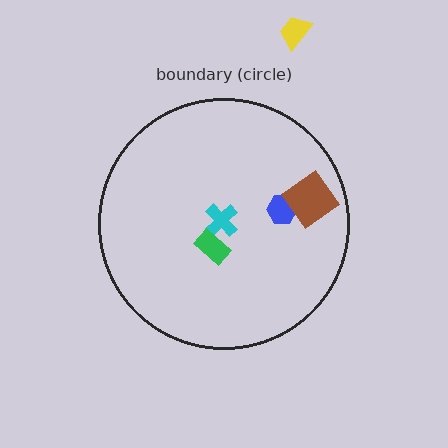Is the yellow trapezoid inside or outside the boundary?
Outside.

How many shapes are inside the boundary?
4 inside, 1 outside.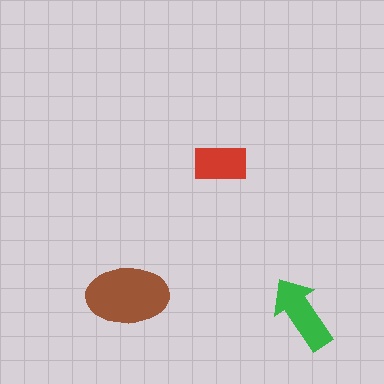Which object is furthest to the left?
The brown ellipse is leftmost.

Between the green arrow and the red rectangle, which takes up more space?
The green arrow.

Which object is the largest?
The brown ellipse.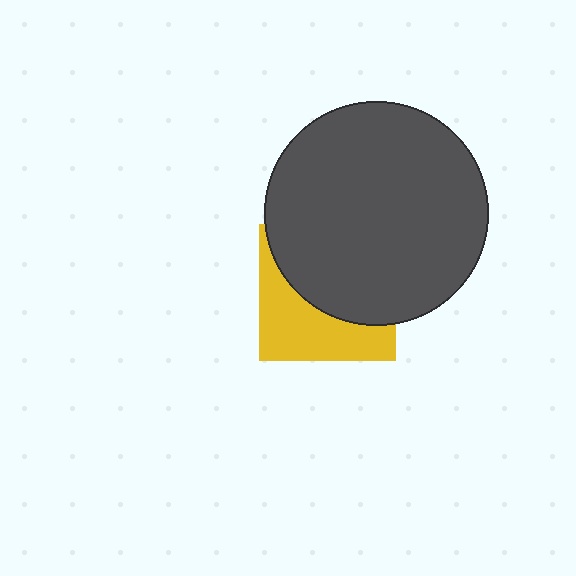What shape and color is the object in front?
The object in front is a dark gray circle.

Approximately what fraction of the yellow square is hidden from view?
Roughly 57% of the yellow square is hidden behind the dark gray circle.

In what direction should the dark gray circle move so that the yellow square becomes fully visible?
The dark gray circle should move up. That is the shortest direction to clear the overlap and leave the yellow square fully visible.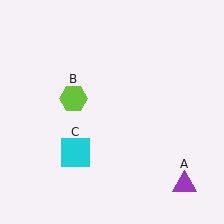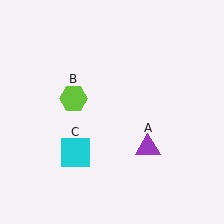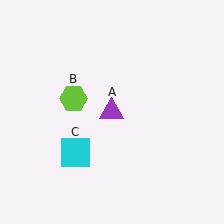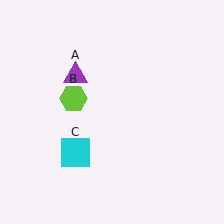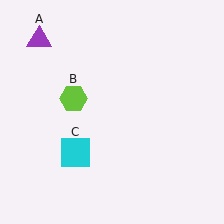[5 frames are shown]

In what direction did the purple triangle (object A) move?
The purple triangle (object A) moved up and to the left.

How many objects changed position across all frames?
1 object changed position: purple triangle (object A).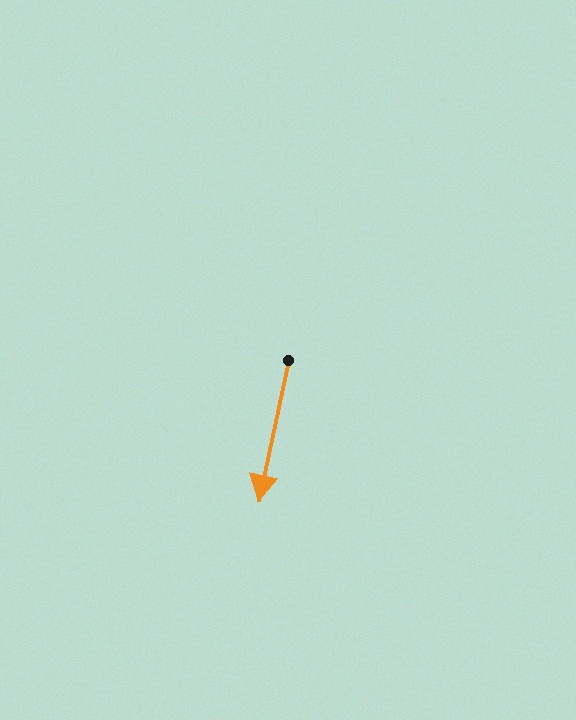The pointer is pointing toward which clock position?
Roughly 6 o'clock.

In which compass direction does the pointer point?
South.